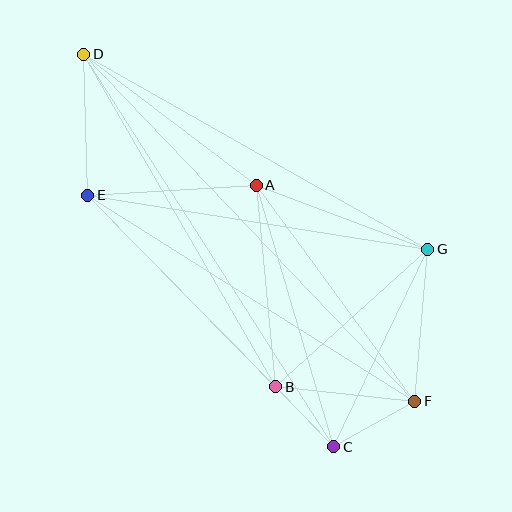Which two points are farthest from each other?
Points D and F are farthest from each other.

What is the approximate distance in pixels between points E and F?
The distance between E and F is approximately 387 pixels.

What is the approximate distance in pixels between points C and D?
The distance between C and D is approximately 465 pixels.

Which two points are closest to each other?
Points B and C are closest to each other.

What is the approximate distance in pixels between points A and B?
The distance between A and B is approximately 202 pixels.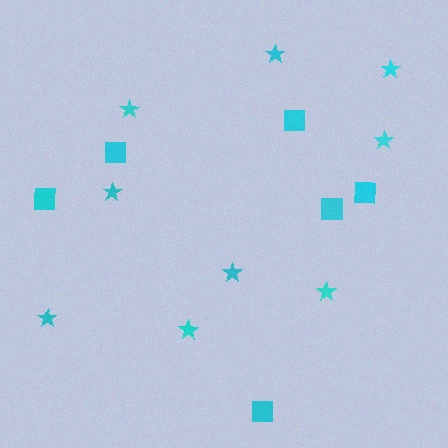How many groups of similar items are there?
There are 2 groups: one group of stars (9) and one group of squares (6).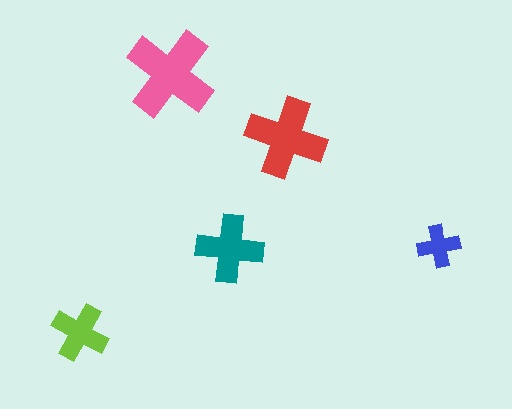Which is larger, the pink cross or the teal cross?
The pink one.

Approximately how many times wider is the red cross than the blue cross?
About 2 times wider.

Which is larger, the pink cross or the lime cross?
The pink one.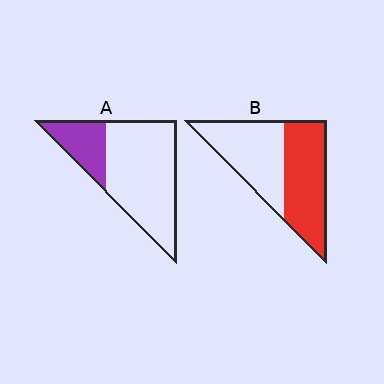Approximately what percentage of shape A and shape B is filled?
A is approximately 25% and B is approximately 50%.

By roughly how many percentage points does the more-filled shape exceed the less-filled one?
By roughly 25 percentage points (B over A).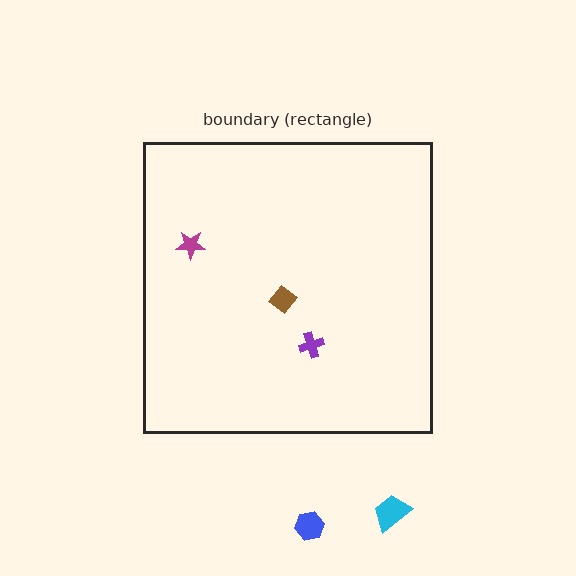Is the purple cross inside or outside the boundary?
Inside.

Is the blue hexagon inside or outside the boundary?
Outside.